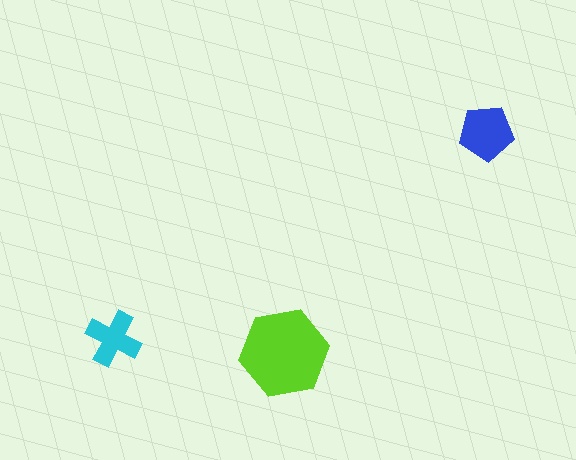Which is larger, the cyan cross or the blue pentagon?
The blue pentagon.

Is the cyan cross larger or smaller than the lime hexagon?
Smaller.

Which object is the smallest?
The cyan cross.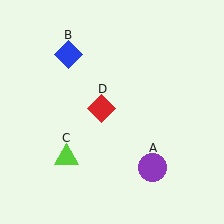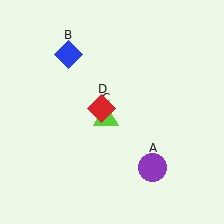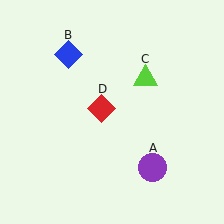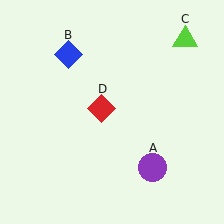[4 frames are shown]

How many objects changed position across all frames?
1 object changed position: lime triangle (object C).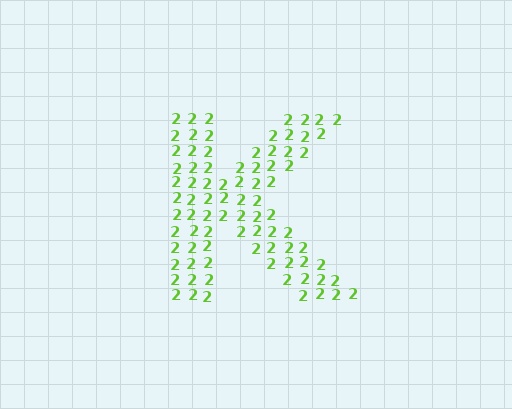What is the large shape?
The large shape is the letter K.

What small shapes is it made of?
It is made of small digit 2's.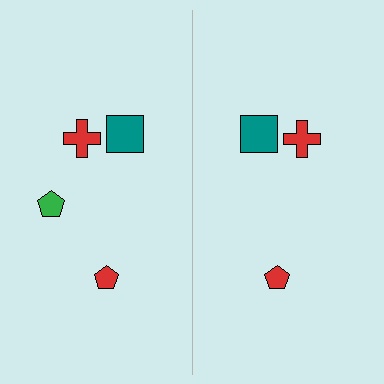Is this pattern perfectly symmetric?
No, the pattern is not perfectly symmetric. A green pentagon is missing from the right side.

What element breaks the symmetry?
A green pentagon is missing from the right side.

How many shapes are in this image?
There are 7 shapes in this image.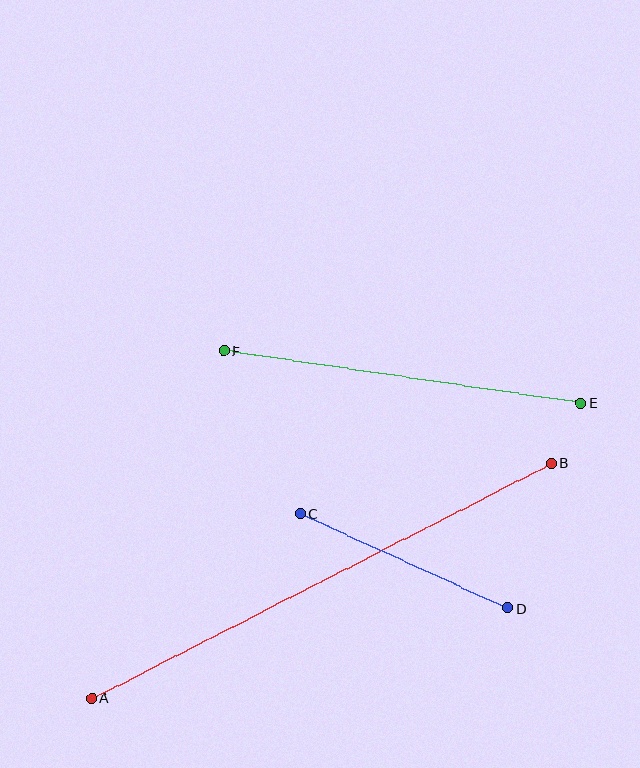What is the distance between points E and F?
The distance is approximately 360 pixels.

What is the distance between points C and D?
The distance is approximately 228 pixels.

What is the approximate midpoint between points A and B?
The midpoint is at approximately (321, 581) pixels.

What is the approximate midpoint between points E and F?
The midpoint is at approximately (402, 377) pixels.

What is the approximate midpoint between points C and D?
The midpoint is at approximately (404, 561) pixels.